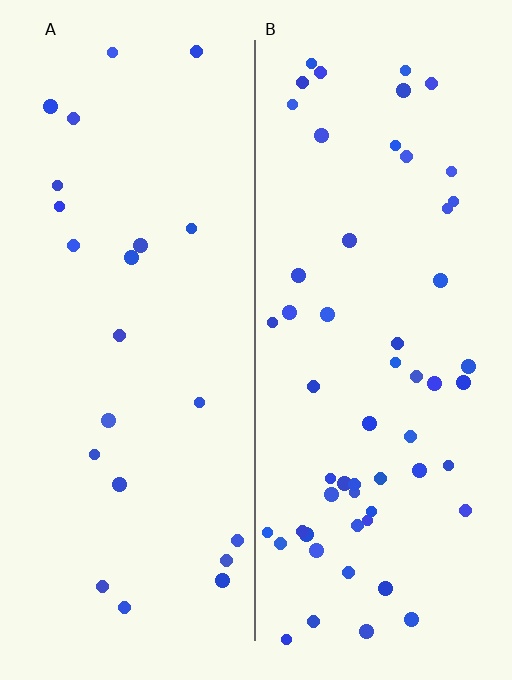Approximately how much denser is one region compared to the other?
Approximately 2.5× — region B over region A.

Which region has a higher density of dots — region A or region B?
B (the right).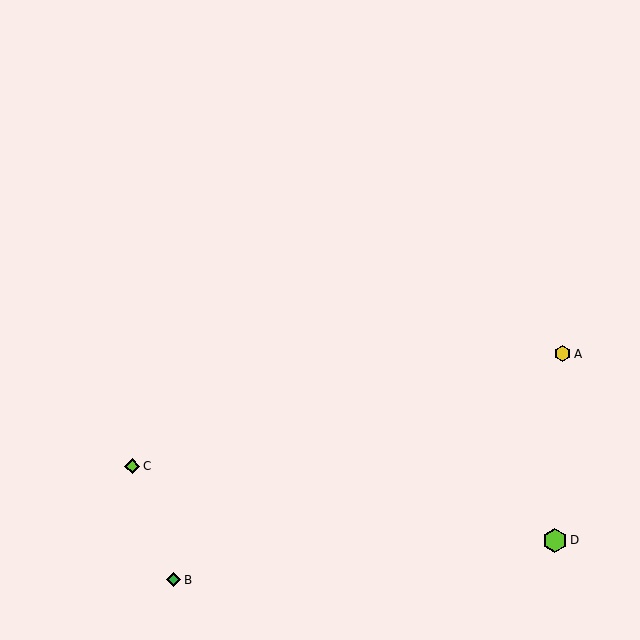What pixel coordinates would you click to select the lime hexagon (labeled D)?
Click at (555, 540) to select the lime hexagon D.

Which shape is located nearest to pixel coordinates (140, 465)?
The lime diamond (labeled C) at (132, 466) is nearest to that location.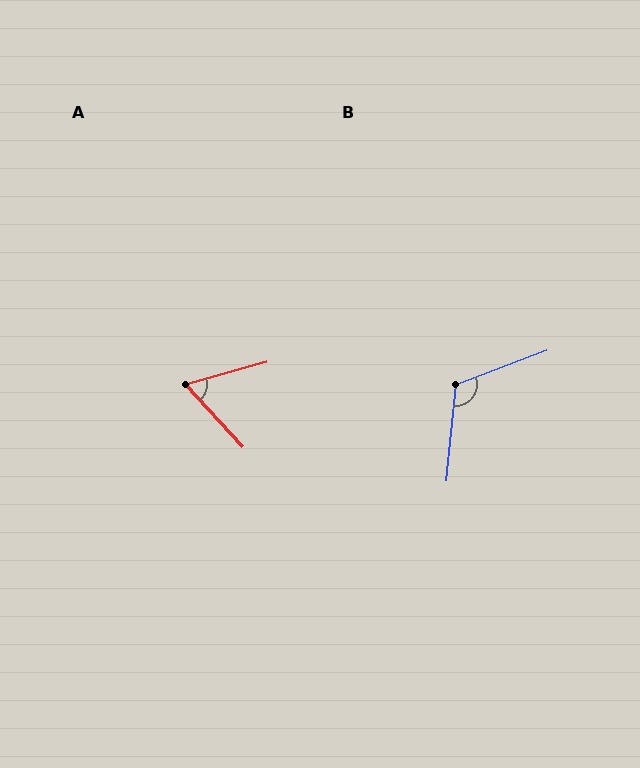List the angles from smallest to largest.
A (63°), B (116°).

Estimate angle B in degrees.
Approximately 116 degrees.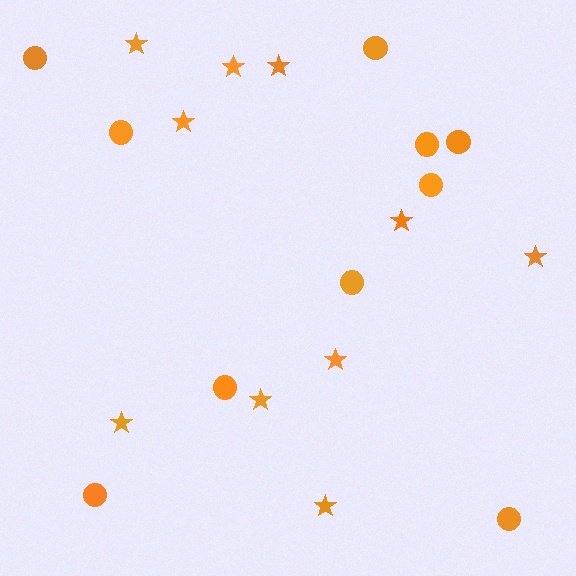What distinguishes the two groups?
There are 2 groups: one group of circles (10) and one group of stars (10).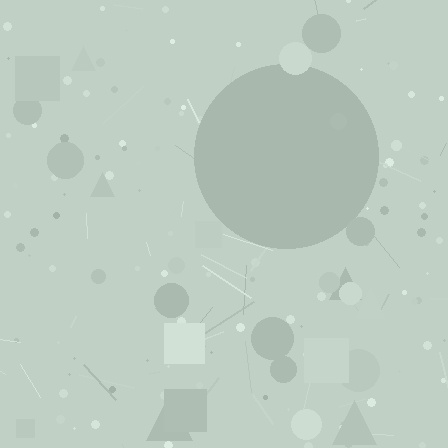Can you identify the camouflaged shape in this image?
The camouflaged shape is a circle.